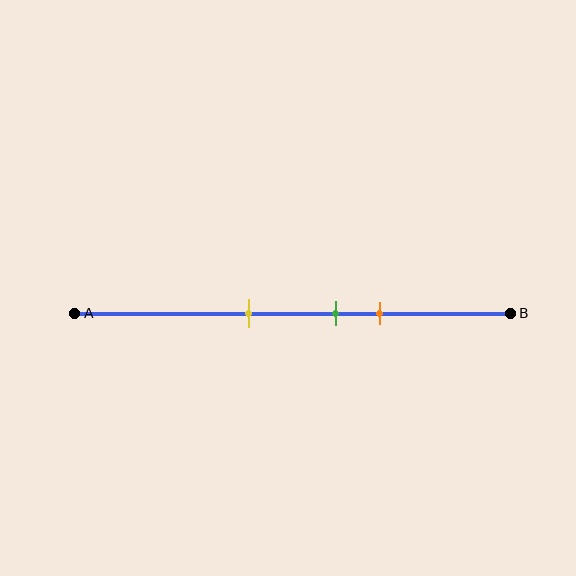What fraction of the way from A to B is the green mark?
The green mark is approximately 60% (0.6) of the way from A to B.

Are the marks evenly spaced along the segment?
Yes, the marks are approximately evenly spaced.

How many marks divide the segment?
There are 3 marks dividing the segment.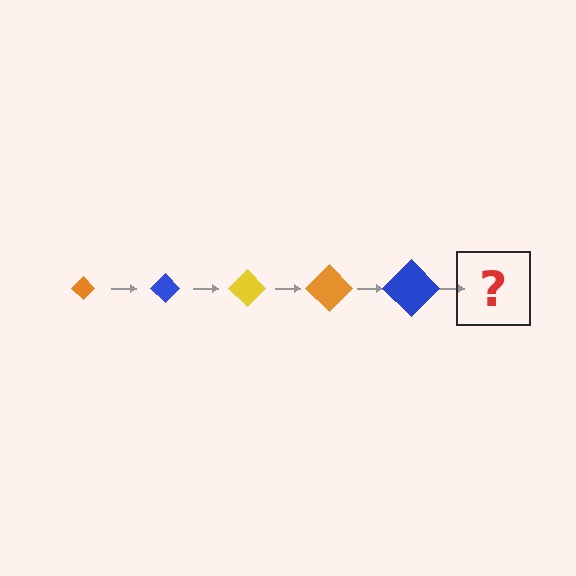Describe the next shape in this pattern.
It should be a yellow diamond, larger than the previous one.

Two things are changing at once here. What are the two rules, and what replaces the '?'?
The two rules are that the diamond grows larger each step and the color cycles through orange, blue, and yellow. The '?' should be a yellow diamond, larger than the previous one.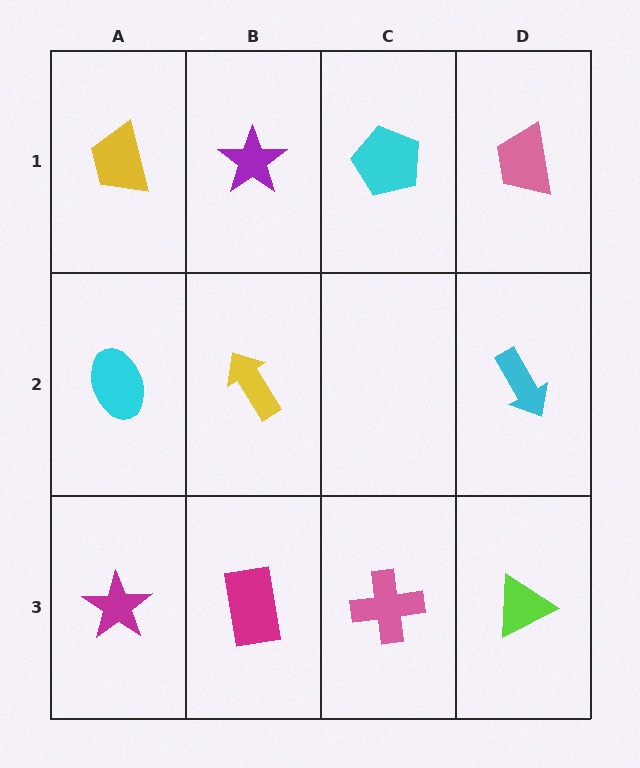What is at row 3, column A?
A magenta star.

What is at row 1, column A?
A yellow trapezoid.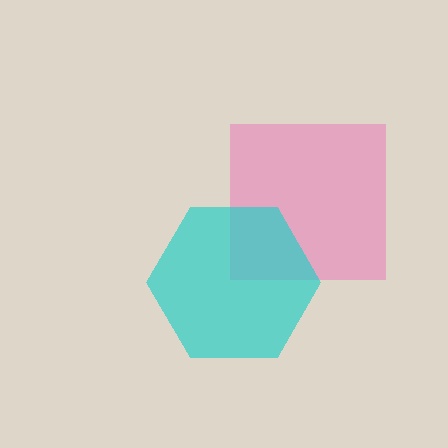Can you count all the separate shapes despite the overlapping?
Yes, there are 2 separate shapes.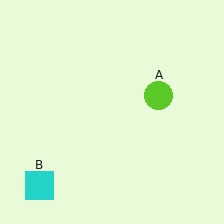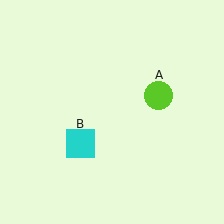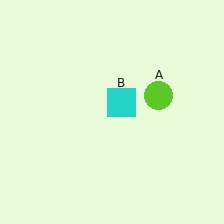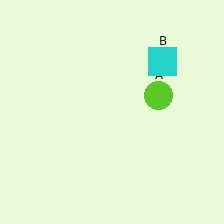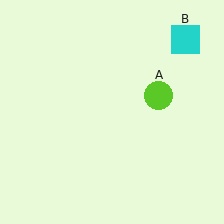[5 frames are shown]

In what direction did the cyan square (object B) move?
The cyan square (object B) moved up and to the right.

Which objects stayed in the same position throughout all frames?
Lime circle (object A) remained stationary.